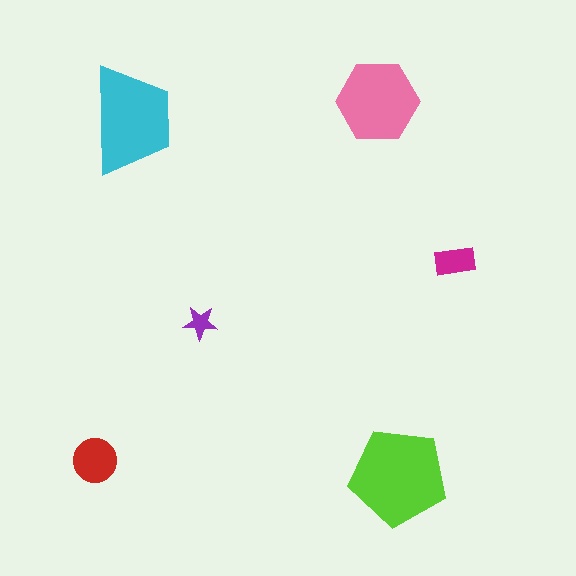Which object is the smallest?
The purple star.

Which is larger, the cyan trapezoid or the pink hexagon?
The cyan trapezoid.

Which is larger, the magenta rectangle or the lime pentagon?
The lime pentagon.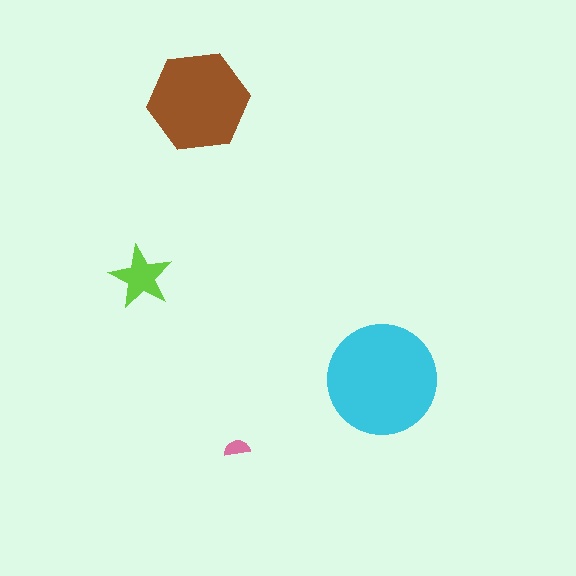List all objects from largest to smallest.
The cyan circle, the brown hexagon, the lime star, the pink semicircle.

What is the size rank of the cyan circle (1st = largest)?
1st.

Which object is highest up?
The brown hexagon is topmost.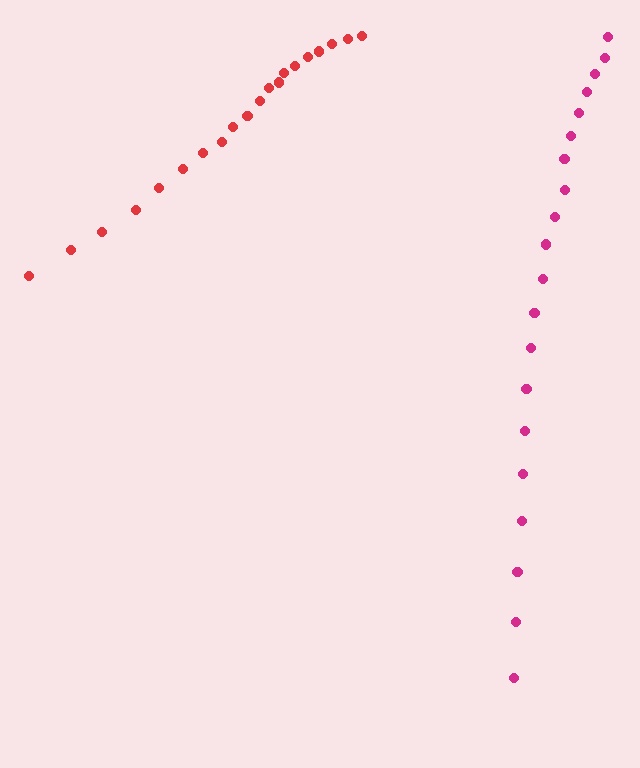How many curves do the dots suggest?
There are 2 distinct paths.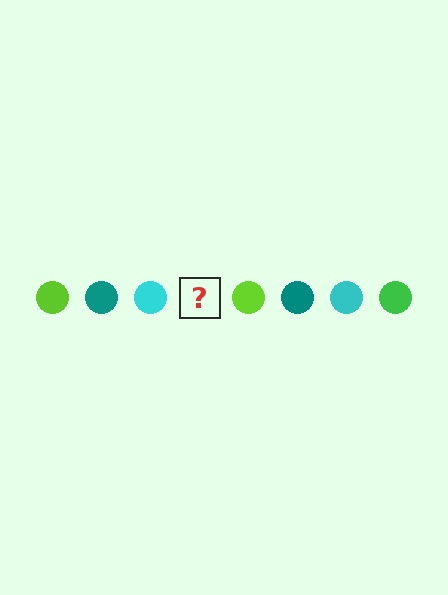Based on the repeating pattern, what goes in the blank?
The blank should be a green circle.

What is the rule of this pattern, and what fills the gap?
The rule is that the pattern cycles through lime, teal, cyan, green circles. The gap should be filled with a green circle.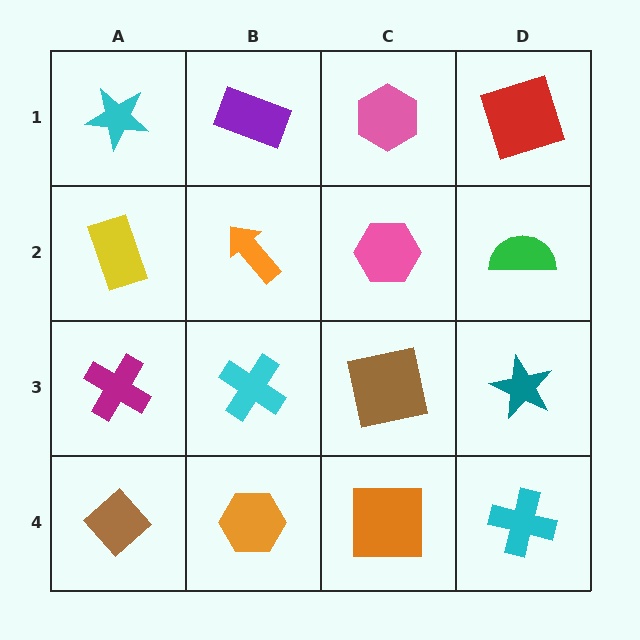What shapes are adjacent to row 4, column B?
A cyan cross (row 3, column B), a brown diamond (row 4, column A), an orange square (row 4, column C).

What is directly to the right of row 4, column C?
A cyan cross.